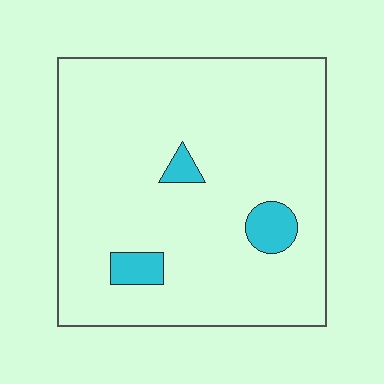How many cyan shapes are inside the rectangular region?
3.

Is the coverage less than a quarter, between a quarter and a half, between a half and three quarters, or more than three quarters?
Less than a quarter.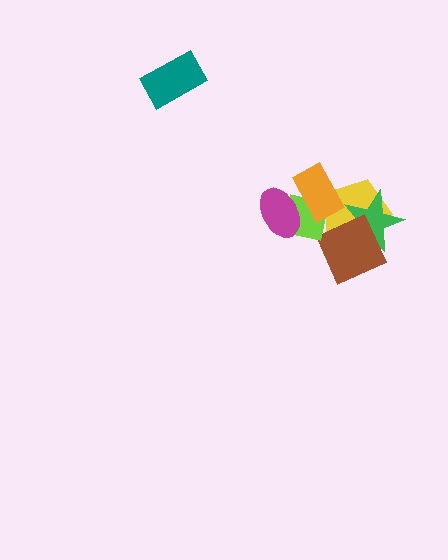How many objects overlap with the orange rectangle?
3 objects overlap with the orange rectangle.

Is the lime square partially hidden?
Yes, it is partially covered by another shape.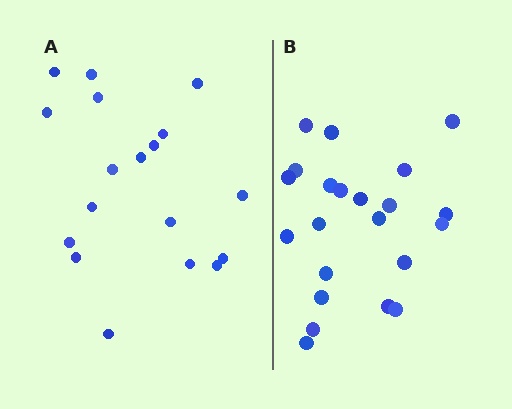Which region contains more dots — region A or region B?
Region B (the right region) has more dots.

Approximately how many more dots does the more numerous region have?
Region B has about 4 more dots than region A.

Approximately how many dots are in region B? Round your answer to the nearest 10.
About 20 dots. (The exact count is 22, which rounds to 20.)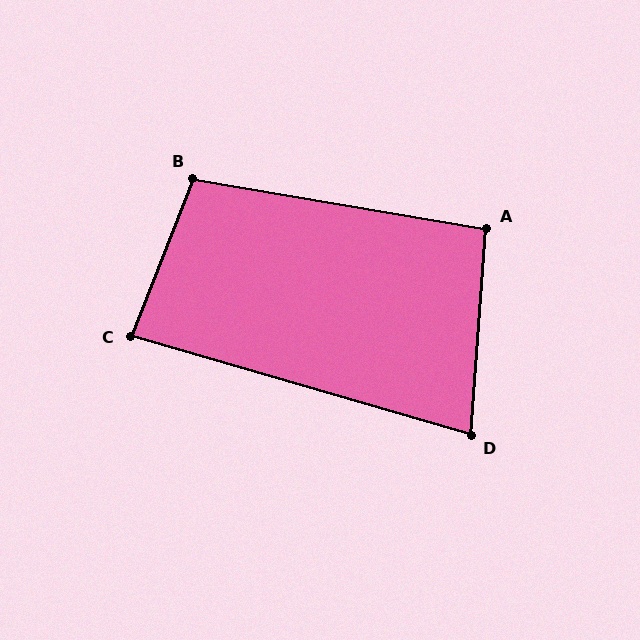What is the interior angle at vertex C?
Approximately 85 degrees (acute).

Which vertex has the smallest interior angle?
D, at approximately 78 degrees.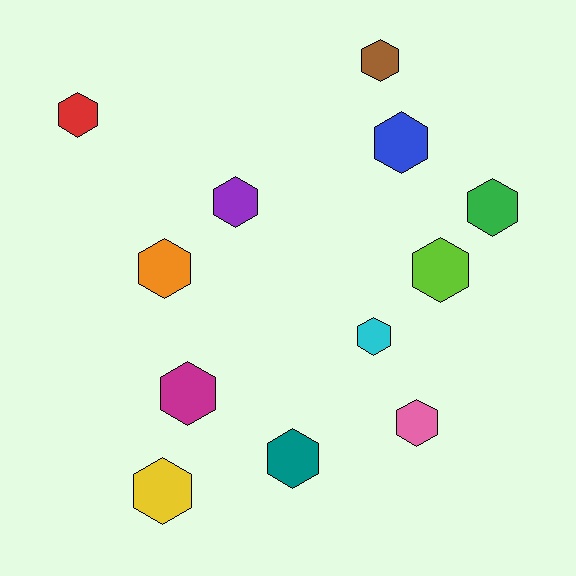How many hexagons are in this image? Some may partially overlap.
There are 12 hexagons.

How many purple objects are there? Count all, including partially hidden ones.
There is 1 purple object.